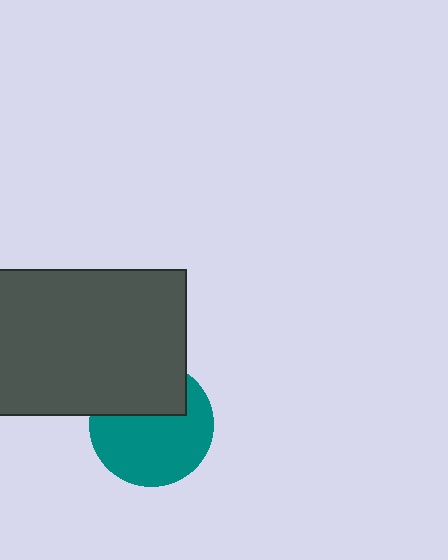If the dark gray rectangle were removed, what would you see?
You would see the complete teal circle.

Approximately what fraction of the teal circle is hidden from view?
Roughly 35% of the teal circle is hidden behind the dark gray rectangle.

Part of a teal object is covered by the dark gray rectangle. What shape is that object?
It is a circle.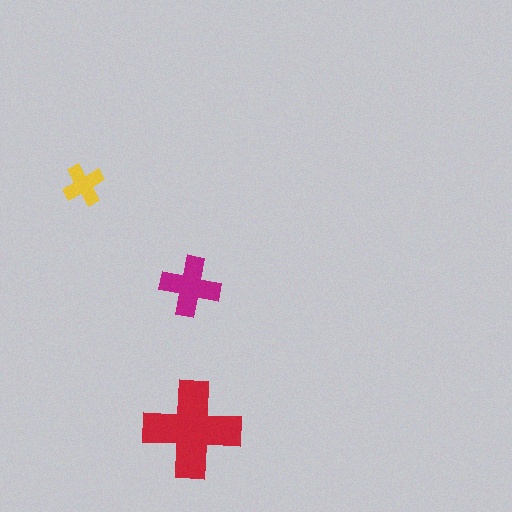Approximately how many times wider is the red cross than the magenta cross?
About 1.5 times wider.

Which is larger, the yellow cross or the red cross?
The red one.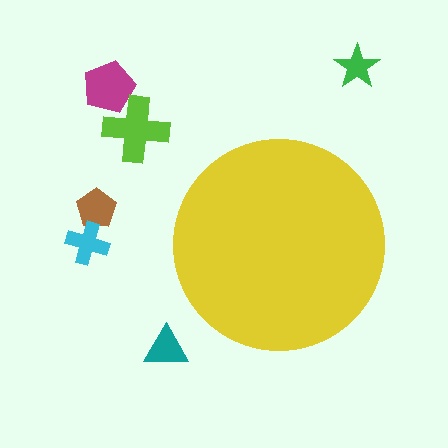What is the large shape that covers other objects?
A yellow circle.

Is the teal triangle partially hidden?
No, the teal triangle is fully visible.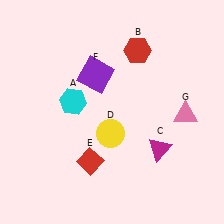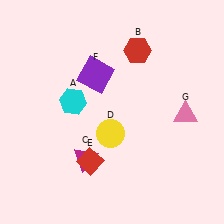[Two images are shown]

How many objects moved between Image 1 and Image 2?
1 object moved between the two images.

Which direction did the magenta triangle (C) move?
The magenta triangle (C) moved left.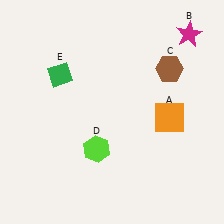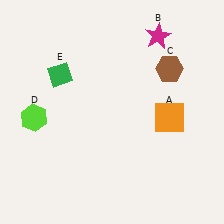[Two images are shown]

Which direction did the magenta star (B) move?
The magenta star (B) moved left.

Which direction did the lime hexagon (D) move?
The lime hexagon (D) moved left.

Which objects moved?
The objects that moved are: the magenta star (B), the lime hexagon (D).